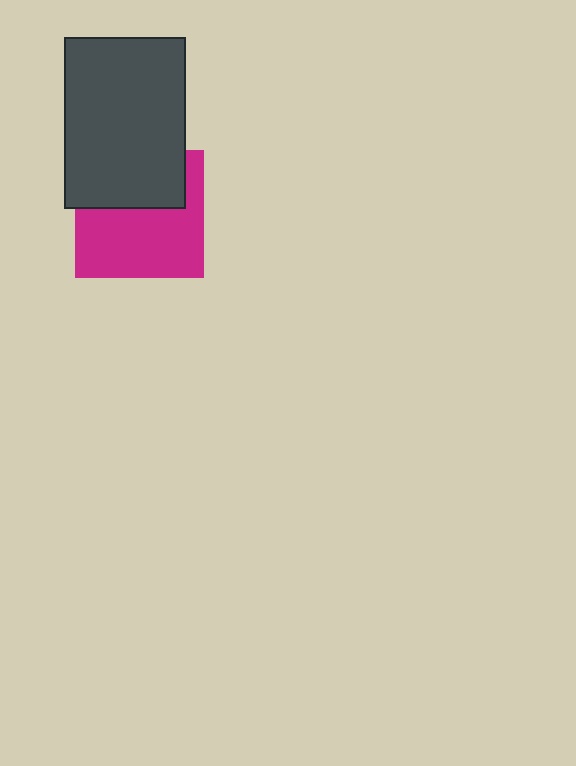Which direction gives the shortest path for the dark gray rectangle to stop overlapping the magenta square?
Moving up gives the shortest separation.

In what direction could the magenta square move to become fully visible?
The magenta square could move down. That would shift it out from behind the dark gray rectangle entirely.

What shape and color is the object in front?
The object in front is a dark gray rectangle.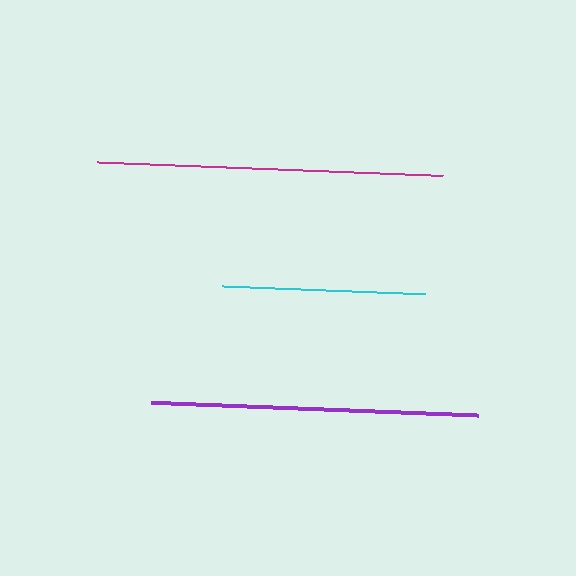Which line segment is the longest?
The magenta line is the longest at approximately 346 pixels.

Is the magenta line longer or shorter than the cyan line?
The magenta line is longer than the cyan line.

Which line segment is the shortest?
The cyan line is the shortest at approximately 203 pixels.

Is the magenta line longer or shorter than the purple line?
The magenta line is longer than the purple line.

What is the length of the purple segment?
The purple segment is approximately 327 pixels long.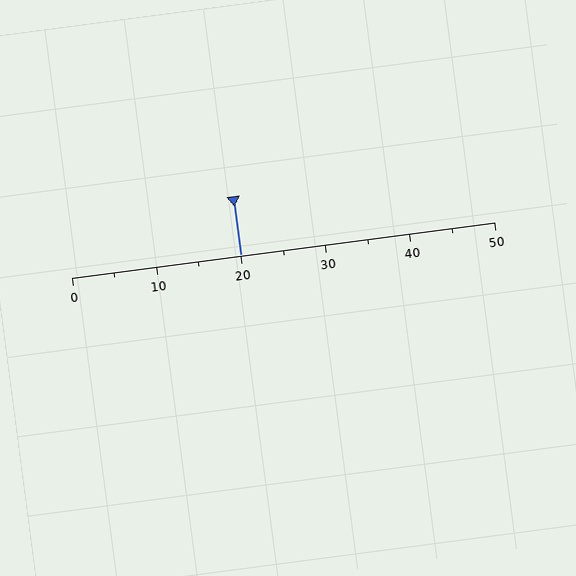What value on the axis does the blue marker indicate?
The marker indicates approximately 20.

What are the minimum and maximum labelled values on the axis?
The axis runs from 0 to 50.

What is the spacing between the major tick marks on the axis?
The major ticks are spaced 10 apart.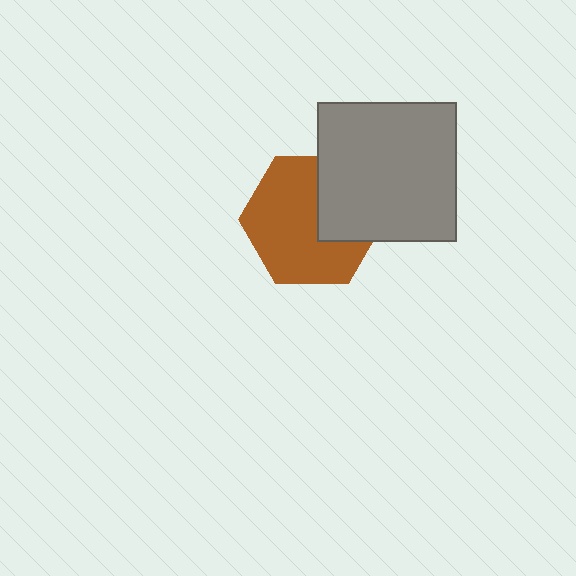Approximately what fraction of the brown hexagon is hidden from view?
Roughly 32% of the brown hexagon is hidden behind the gray square.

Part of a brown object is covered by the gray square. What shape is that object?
It is a hexagon.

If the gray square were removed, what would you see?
You would see the complete brown hexagon.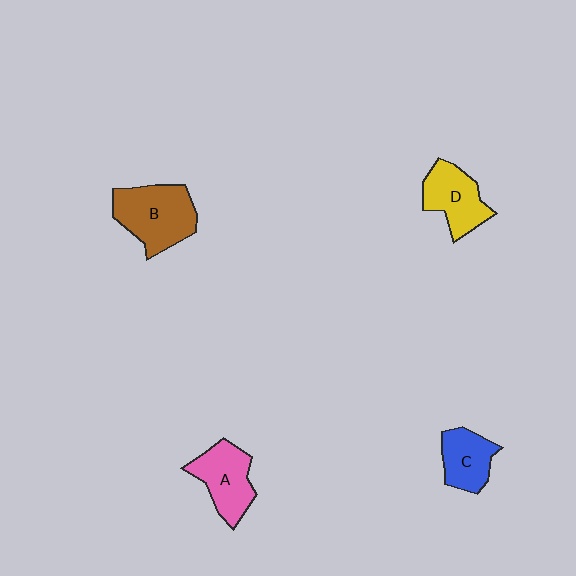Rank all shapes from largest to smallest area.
From largest to smallest: B (brown), A (pink), D (yellow), C (blue).